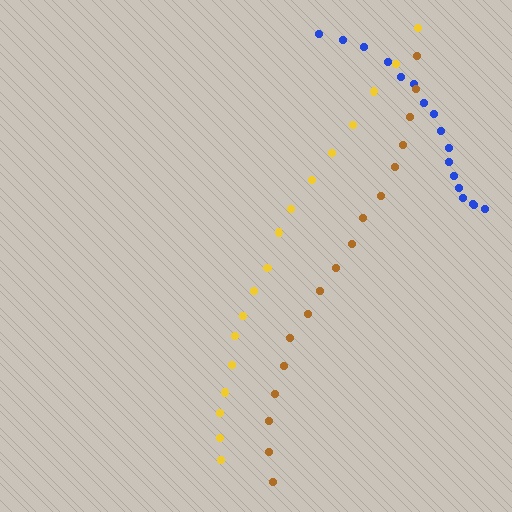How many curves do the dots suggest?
There are 3 distinct paths.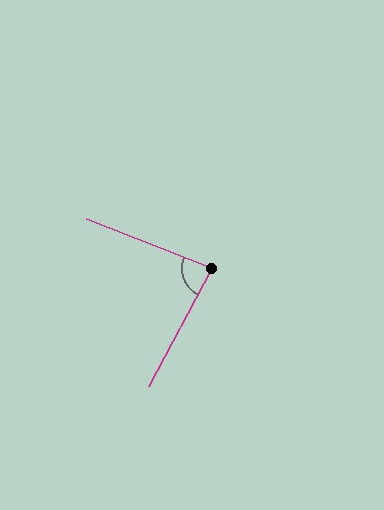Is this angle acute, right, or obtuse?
It is acute.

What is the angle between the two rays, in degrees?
Approximately 83 degrees.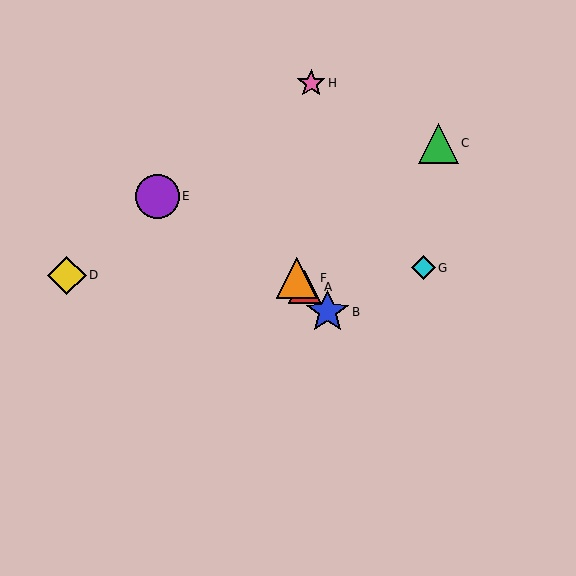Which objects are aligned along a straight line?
Objects A, B, F are aligned along a straight line.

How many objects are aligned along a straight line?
3 objects (A, B, F) are aligned along a straight line.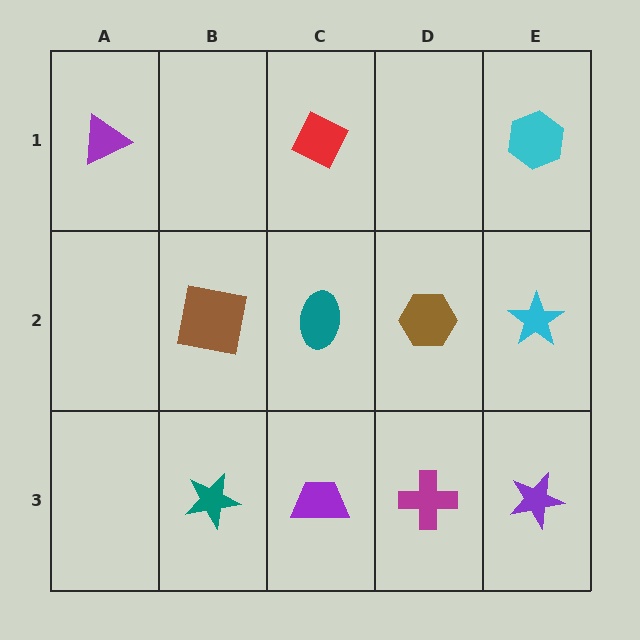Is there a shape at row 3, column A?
No, that cell is empty.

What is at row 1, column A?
A purple triangle.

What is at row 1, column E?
A cyan hexagon.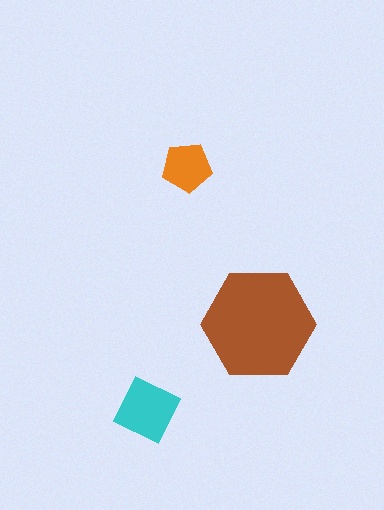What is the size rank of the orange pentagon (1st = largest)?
3rd.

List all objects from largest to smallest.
The brown hexagon, the cyan square, the orange pentagon.